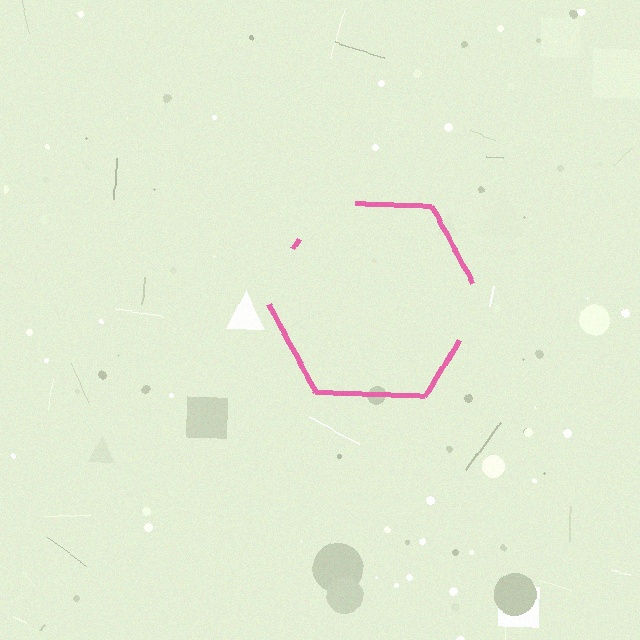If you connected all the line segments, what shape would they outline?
They would outline a hexagon.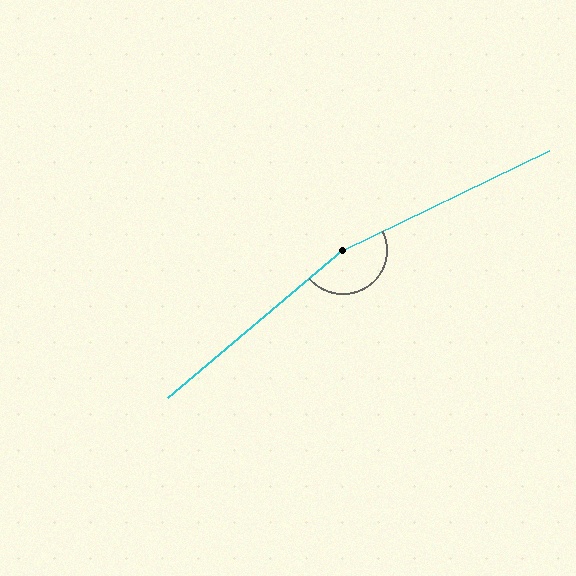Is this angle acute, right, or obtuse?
It is obtuse.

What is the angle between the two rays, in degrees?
Approximately 166 degrees.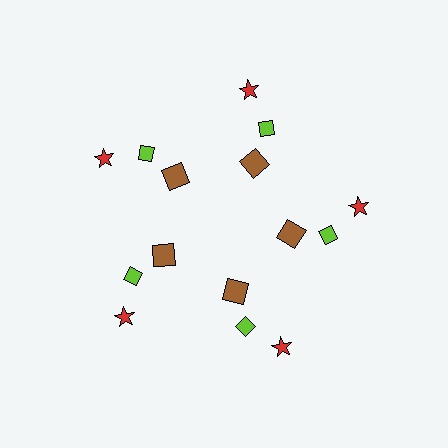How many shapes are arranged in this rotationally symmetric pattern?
There are 15 shapes, arranged in 5 groups of 3.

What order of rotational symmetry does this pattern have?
This pattern has 5-fold rotational symmetry.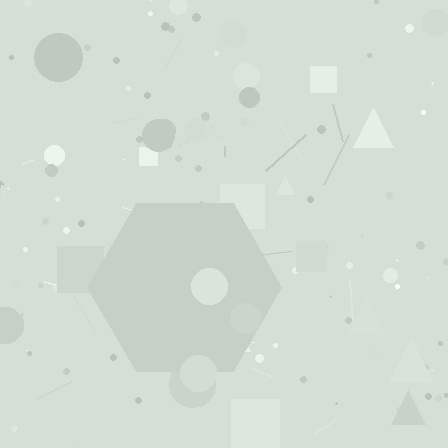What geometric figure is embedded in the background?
A hexagon is embedded in the background.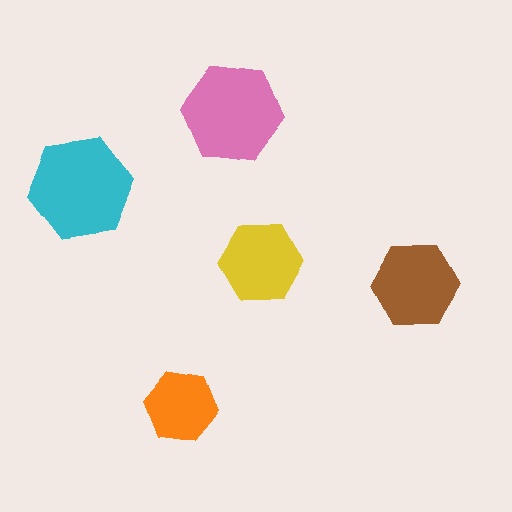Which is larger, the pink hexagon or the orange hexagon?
The pink one.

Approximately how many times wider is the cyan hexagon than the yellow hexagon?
About 1.5 times wider.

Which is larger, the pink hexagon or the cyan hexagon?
The cyan one.